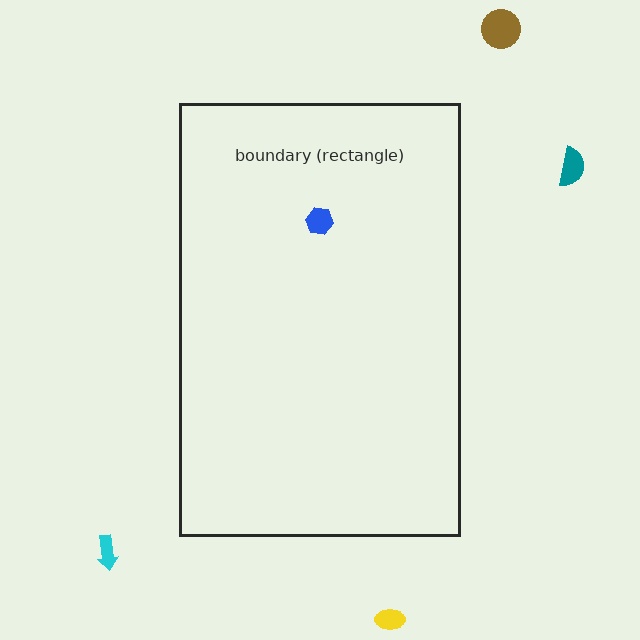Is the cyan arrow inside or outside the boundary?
Outside.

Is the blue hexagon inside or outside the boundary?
Inside.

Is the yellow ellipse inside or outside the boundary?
Outside.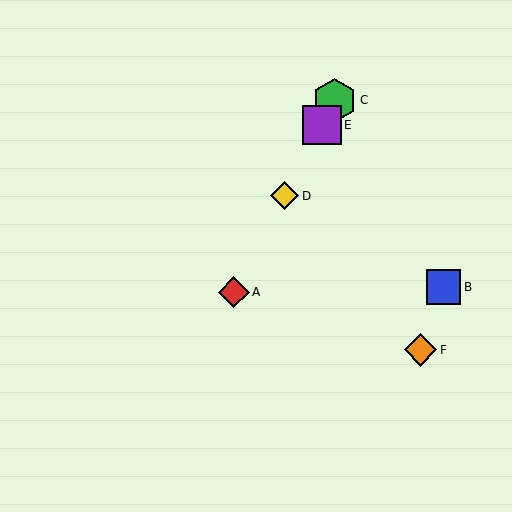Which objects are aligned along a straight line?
Objects A, C, D, E are aligned along a straight line.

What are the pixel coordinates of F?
Object F is at (420, 350).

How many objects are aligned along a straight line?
4 objects (A, C, D, E) are aligned along a straight line.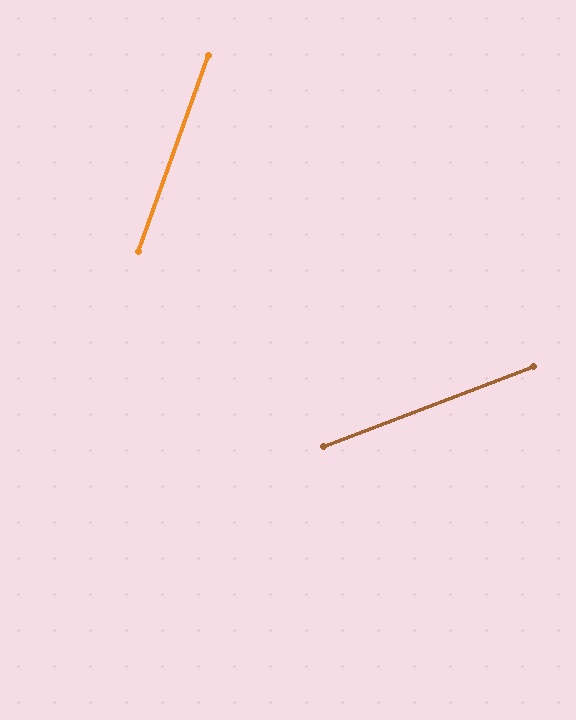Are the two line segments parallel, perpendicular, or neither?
Neither parallel nor perpendicular — they differ by about 49°.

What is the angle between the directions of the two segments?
Approximately 49 degrees.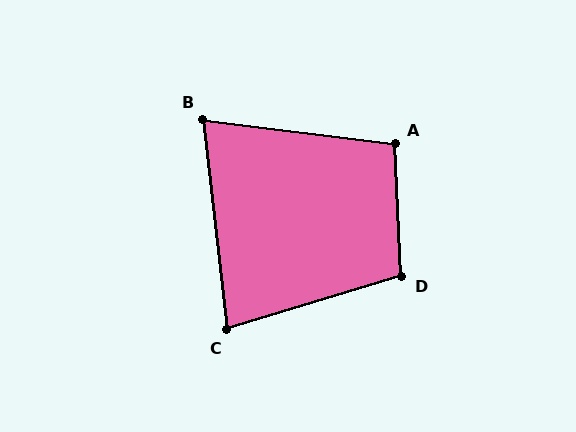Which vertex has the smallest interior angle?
B, at approximately 76 degrees.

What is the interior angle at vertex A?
Approximately 100 degrees (obtuse).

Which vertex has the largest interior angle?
D, at approximately 104 degrees.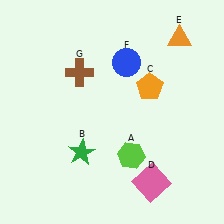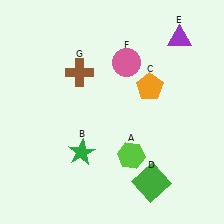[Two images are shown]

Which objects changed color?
D changed from pink to green. E changed from orange to purple. F changed from blue to pink.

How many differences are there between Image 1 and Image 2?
There are 3 differences between the two images.